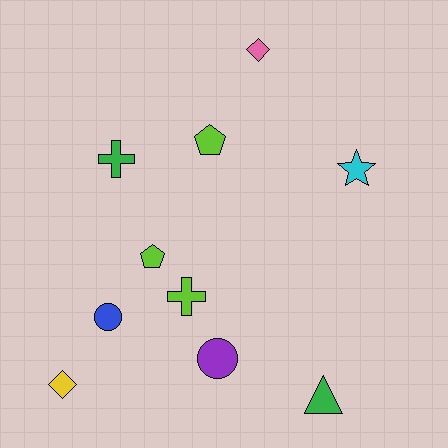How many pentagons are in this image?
There are 2 pentagons.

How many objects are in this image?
There are 10 objects.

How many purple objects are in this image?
There is 1 purple object.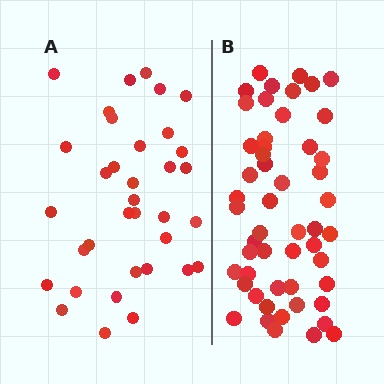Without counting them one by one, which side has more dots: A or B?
Region B (the right region) has more dots.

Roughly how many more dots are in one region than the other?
Region B has approximately 15 more dots than region A.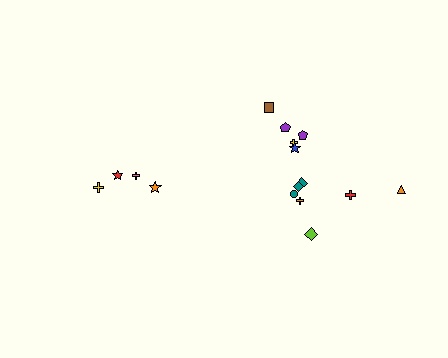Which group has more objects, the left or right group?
The right group.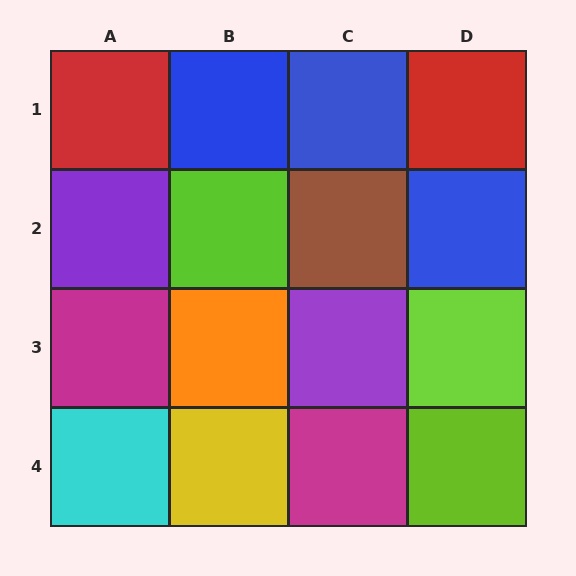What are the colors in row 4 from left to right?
Cyan, yellow, magenta, lime.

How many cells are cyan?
1 cell is cyan.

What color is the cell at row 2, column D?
Blue.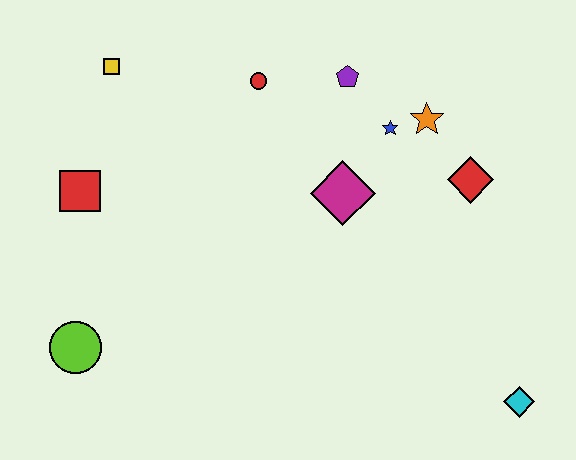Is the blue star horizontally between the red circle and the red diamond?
Yes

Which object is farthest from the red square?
The cyan diamond is farthest from the red square.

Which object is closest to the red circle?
The purple pentagon is closest to the red circle.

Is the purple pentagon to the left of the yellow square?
No